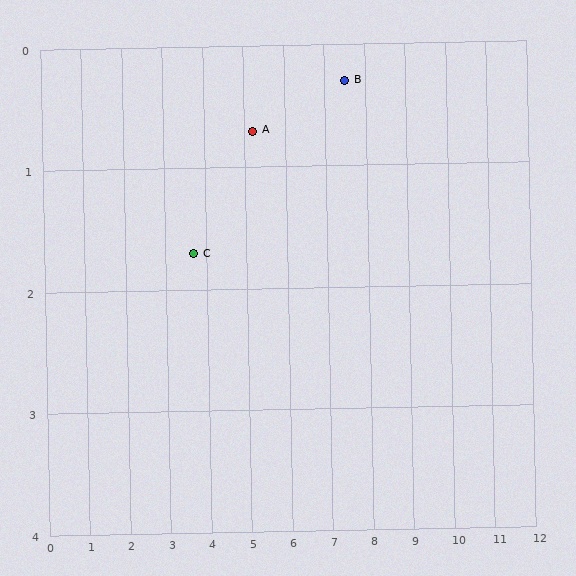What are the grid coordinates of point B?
Point B is at approximately (7.5, 0.3).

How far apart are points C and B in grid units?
Points C and B are about 4.0 grid units apart.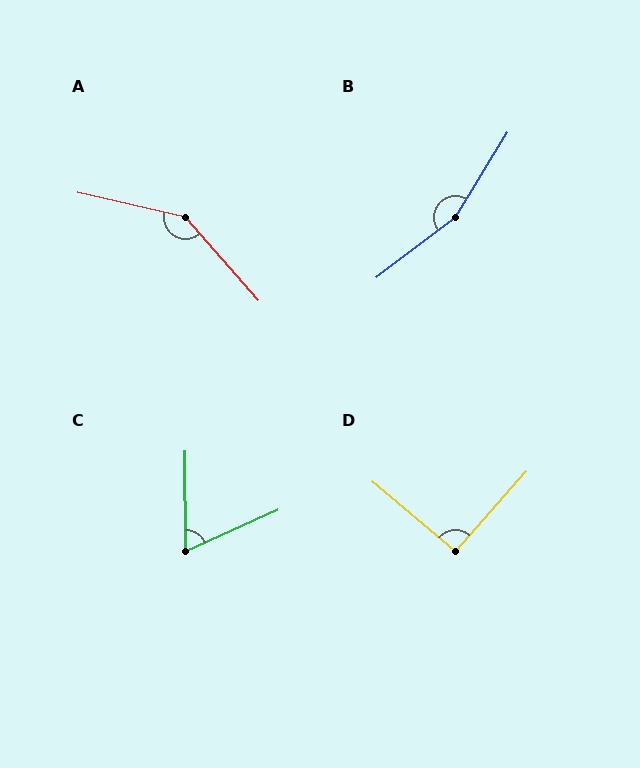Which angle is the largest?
B, at approximately 159 degrees.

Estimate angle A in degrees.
Approximately 144 degrees.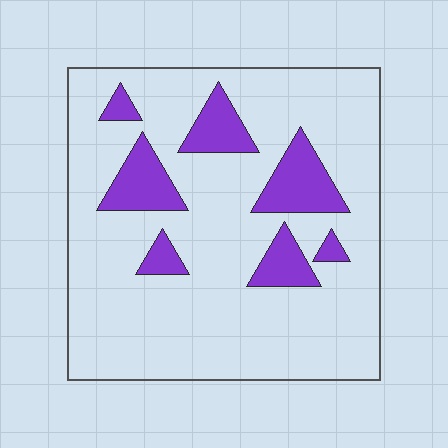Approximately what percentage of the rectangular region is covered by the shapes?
Approximately 15%.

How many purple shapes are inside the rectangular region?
7.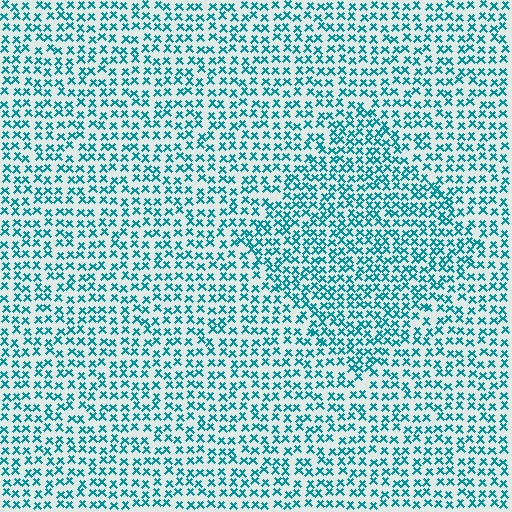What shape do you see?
I see a diamond.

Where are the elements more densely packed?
The elements are more densely packed inside the diamond boundary.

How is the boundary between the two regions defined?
The boundary is defined by a change in element density (approximately 1.4x ratio). All elements are the same color, size, and shape.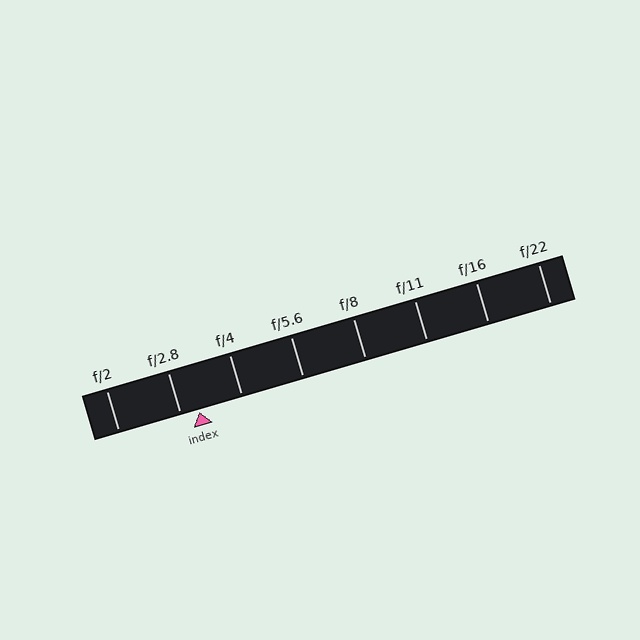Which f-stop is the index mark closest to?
The index mark is closest to f/2.8.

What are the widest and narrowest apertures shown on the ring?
The widest aperture shown is f/2 and the narrowest is f/22.